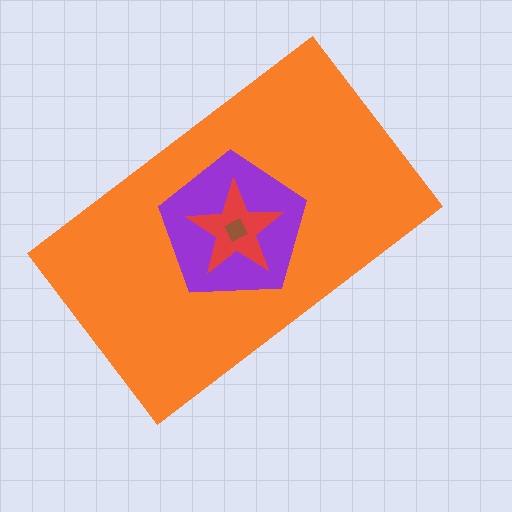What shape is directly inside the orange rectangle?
The purple pentagon.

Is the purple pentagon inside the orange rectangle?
Yes.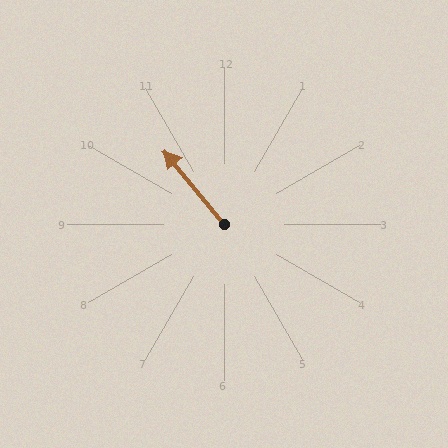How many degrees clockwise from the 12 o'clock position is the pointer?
Approximately 321 degrees.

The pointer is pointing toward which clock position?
Roughly 11 o'clock.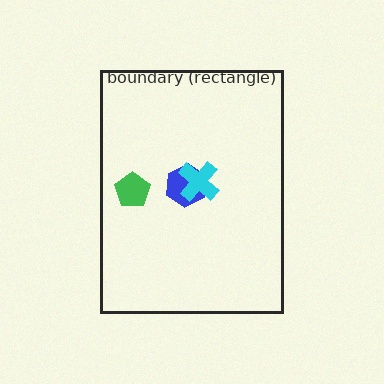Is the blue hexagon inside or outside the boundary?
Inside.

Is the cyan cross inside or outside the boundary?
Inside.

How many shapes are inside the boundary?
3 inside, 0 outside.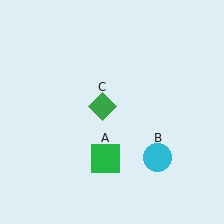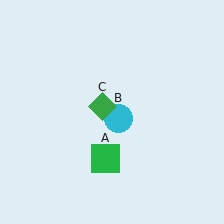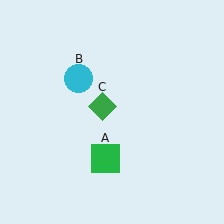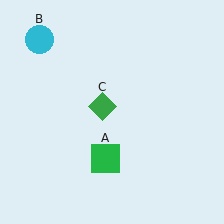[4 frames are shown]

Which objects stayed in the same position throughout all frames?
Green square (object A) and green diamond (object C) remained stationary.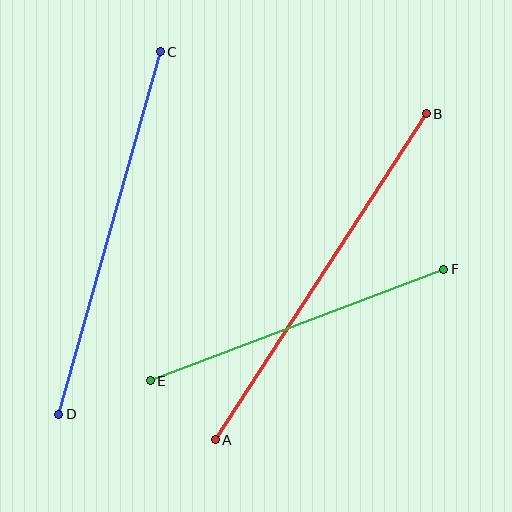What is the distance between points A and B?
The distance is approximately 388 pixels.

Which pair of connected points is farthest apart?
Points A and B are farthest apart.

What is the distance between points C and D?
The distance is approximately 376 pixels.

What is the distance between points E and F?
The distance is approximately 314 pixels.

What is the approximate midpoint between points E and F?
The midpoint is at approximately (297, 325) pixels.